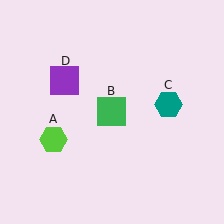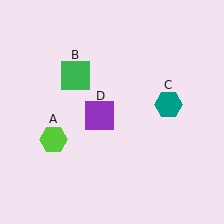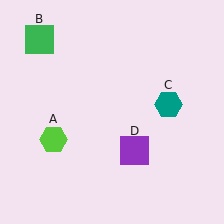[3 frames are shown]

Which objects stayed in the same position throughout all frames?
Lime hexagon (object A) and teal hexagon (object C) remained stationary.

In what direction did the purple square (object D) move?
The purple square (object D) moved down and to the right.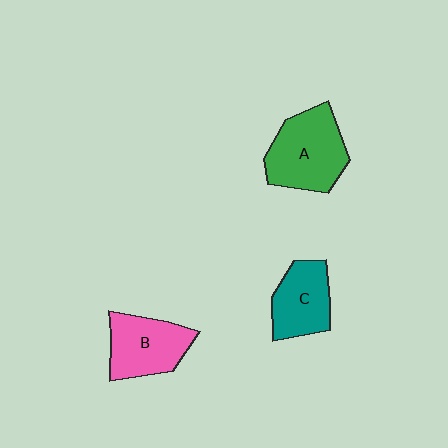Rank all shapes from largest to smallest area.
From largest to smallest: A (green), B (pink), C (teal).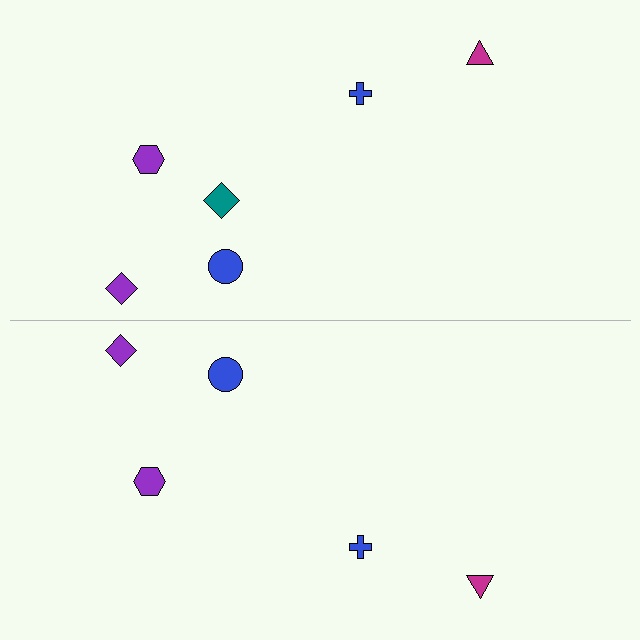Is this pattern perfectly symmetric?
No, the pattern is not perfectly symmetric. A teal diamond is missing from the bottom side.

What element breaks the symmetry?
A teal diamond is missing from the bottom side.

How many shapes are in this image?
There are 11 shapes in this image.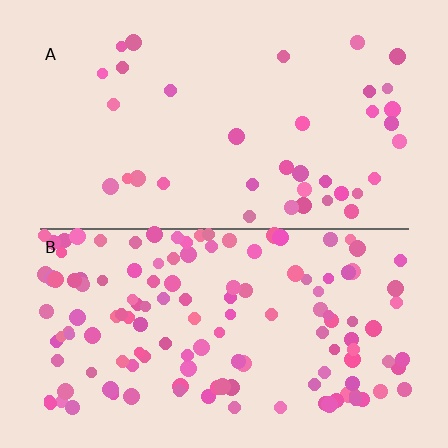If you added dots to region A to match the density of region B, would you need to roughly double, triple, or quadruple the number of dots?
Approximately quadruple.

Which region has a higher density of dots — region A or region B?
B (the bottom).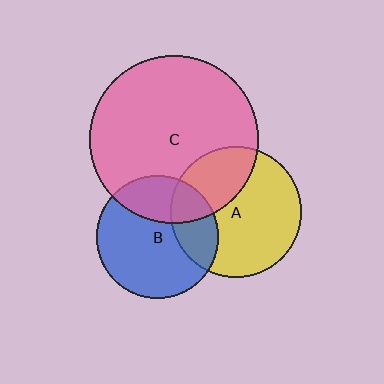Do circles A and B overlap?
Yes.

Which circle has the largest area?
Circle C (pink).